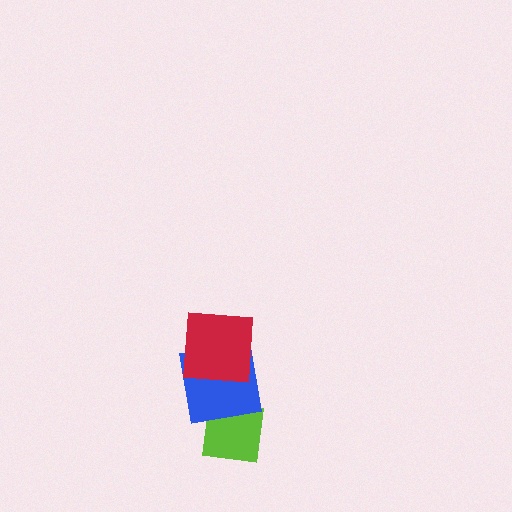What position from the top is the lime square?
The lime square is 3rd from the top.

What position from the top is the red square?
The red square is 1st from the top.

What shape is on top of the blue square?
The red square is on top of the blue square.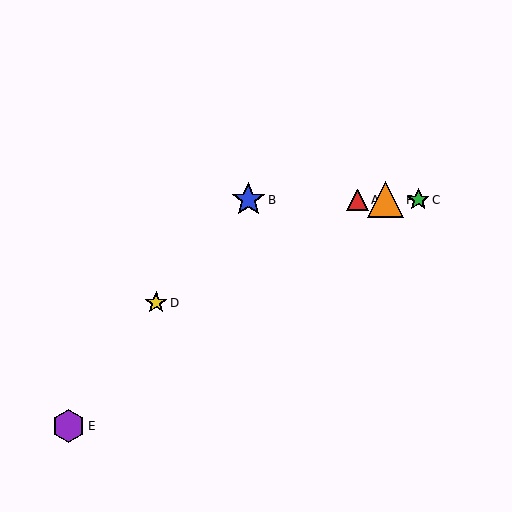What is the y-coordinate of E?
Object E is at y≈426.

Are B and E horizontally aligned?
No, B is at y≈200 and E is at y≈426.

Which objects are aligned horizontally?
Objects A, B, C, F are aligned horizontally.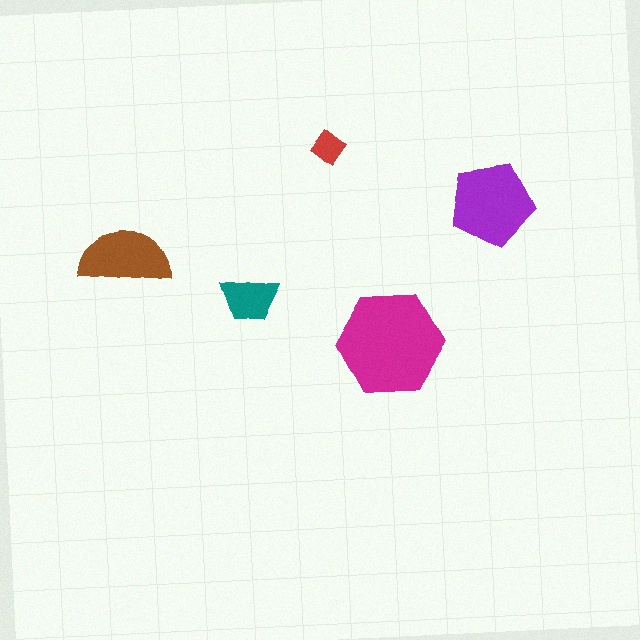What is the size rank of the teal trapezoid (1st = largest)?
4th.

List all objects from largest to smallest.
The magenta hexagon, the purple pentagon, the brown semicircle, the teal trapezoid, the red diamond.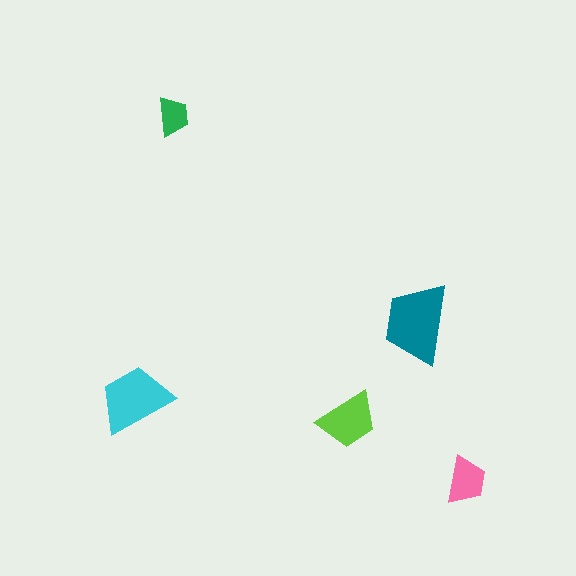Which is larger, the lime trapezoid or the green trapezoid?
The lime one.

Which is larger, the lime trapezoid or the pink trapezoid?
The lime one.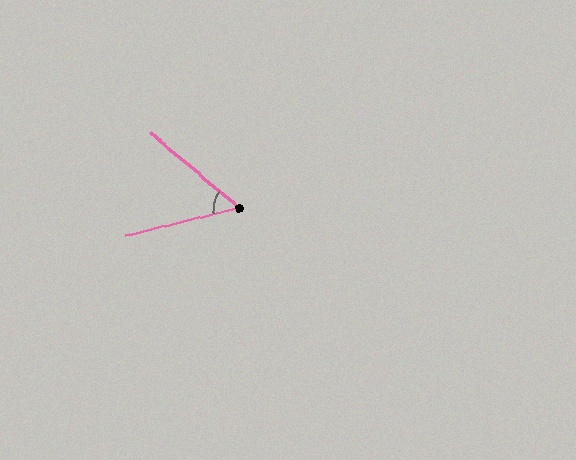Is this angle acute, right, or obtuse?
It is acute.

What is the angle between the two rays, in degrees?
Approximately 54 degrees.